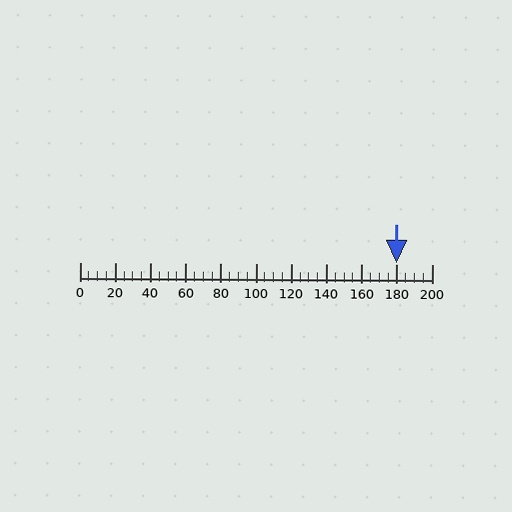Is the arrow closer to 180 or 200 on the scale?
The arrow is closer to 180.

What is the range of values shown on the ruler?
The ruler shows values from 0 to 200.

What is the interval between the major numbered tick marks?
The major tick marks are spaced 20 units apart.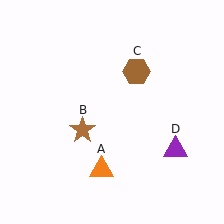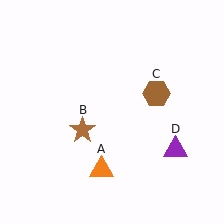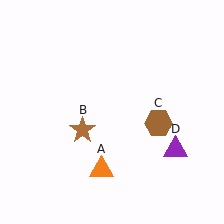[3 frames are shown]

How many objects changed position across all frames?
1 object changed position: brown hexagon (object C).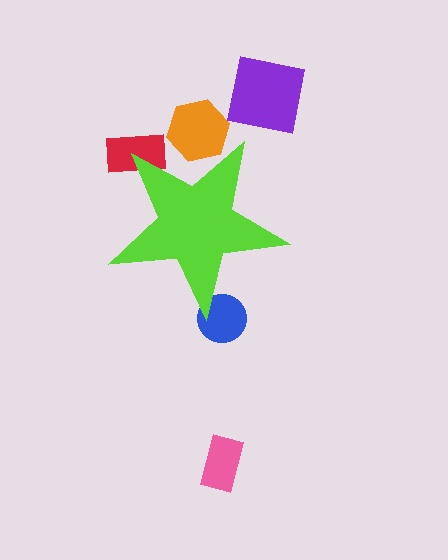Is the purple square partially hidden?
No, the purple square is fully visible.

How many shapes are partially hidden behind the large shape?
3 shapes are partially hidden.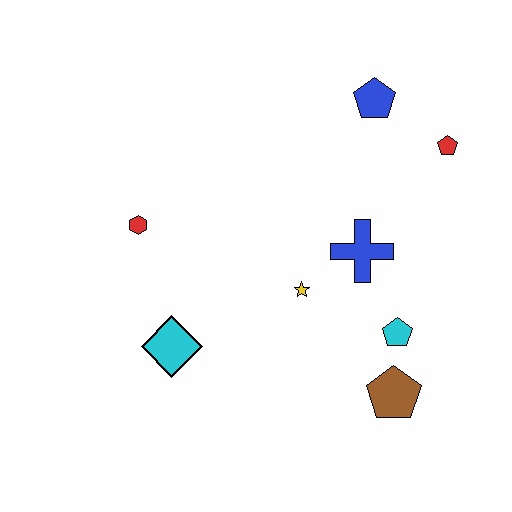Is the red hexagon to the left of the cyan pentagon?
Yes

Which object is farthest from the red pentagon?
The cyan diamond is farthest from the red pentagon.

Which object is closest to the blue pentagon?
The red pentagon is closest to the blue pentagon.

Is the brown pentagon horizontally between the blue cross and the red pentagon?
Yes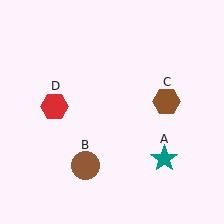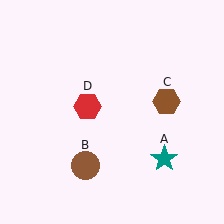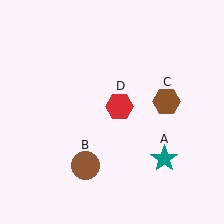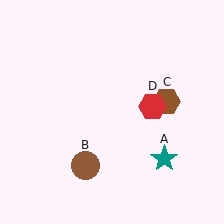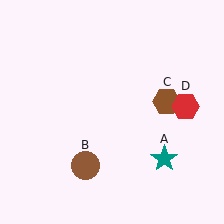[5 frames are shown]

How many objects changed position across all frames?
1 object changed position: red hexagon (object D).